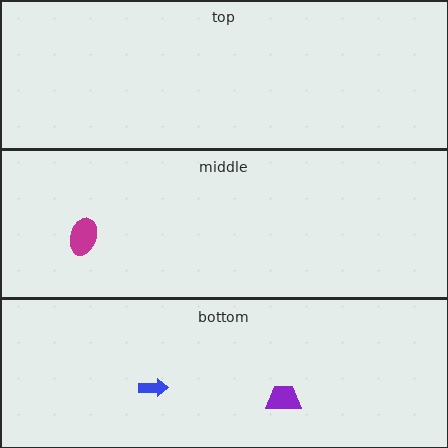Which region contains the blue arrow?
The bottom region.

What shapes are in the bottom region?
The blue arrow, the purple trapezoid.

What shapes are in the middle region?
The magenta ellipse.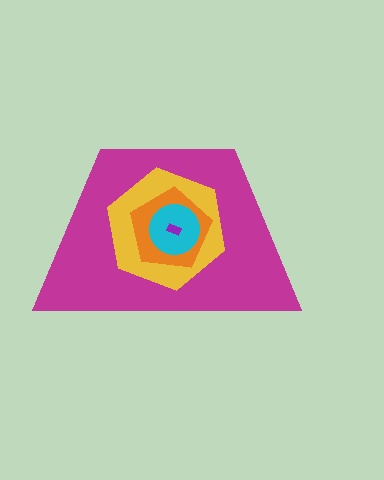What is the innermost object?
The purple rectangle.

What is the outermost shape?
The magenta trapezoid.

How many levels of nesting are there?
5.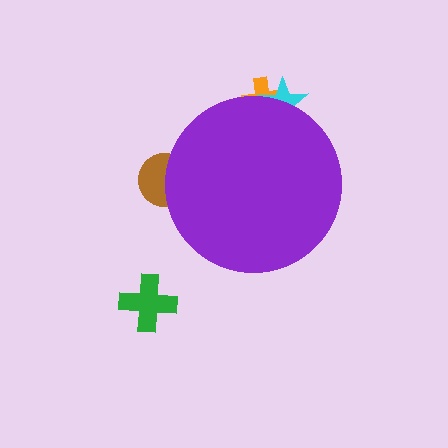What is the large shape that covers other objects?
A purple circle.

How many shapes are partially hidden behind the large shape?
3 shapes are partially hidden.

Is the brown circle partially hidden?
Yes, the brown circle is partially hidden behind the purple circle.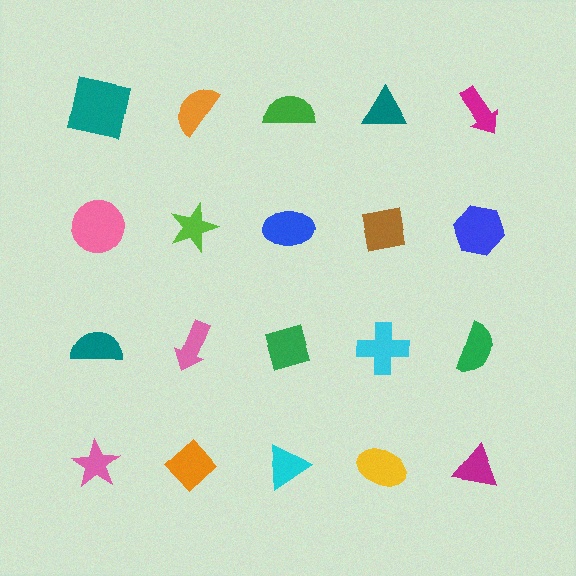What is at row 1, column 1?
A teal square.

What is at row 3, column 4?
A cyan cross.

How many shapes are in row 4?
5 shapes.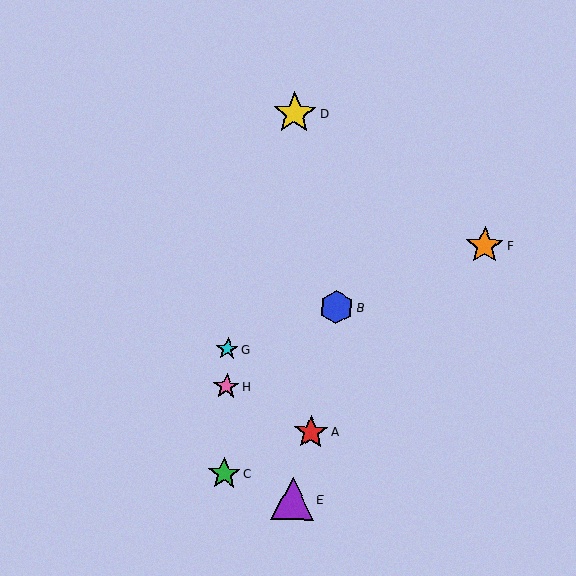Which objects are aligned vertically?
Objects C, G, H are aligned vertically.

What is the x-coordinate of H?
Object H is at x≈226.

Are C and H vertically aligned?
Yes, both are at x≈224.